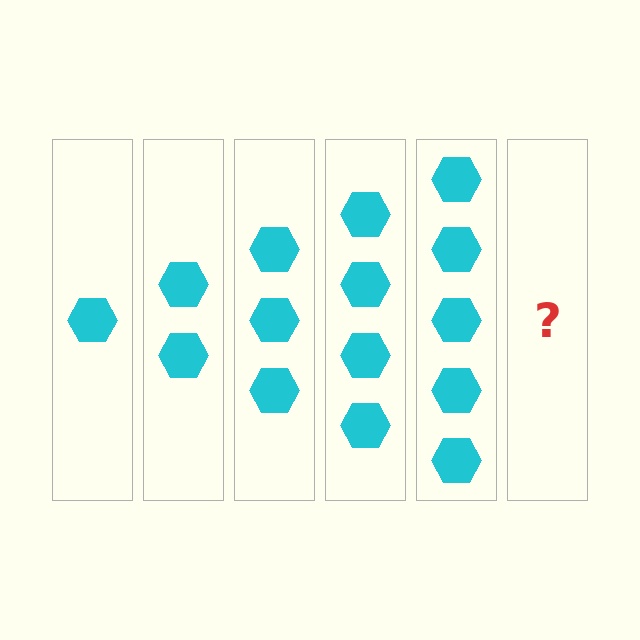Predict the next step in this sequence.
The next step is 6 hexagons.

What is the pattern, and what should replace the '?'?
The pattern is that each step adds one more hexagon. The '?' should be 6 hexagons.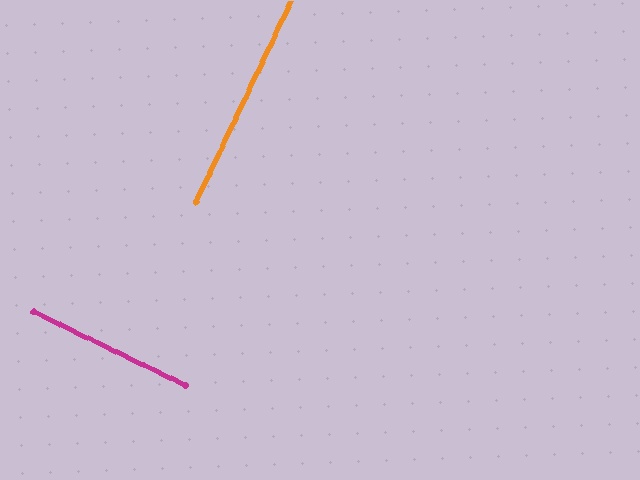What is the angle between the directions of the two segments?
Approximately 89 degrees.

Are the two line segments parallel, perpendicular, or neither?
Perpendicular — they meet at approximately 89°.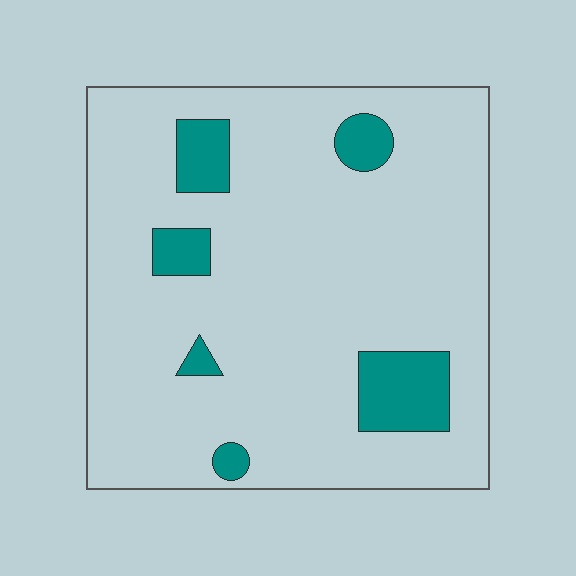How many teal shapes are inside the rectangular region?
6.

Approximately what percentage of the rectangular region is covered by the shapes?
Approximately 10%.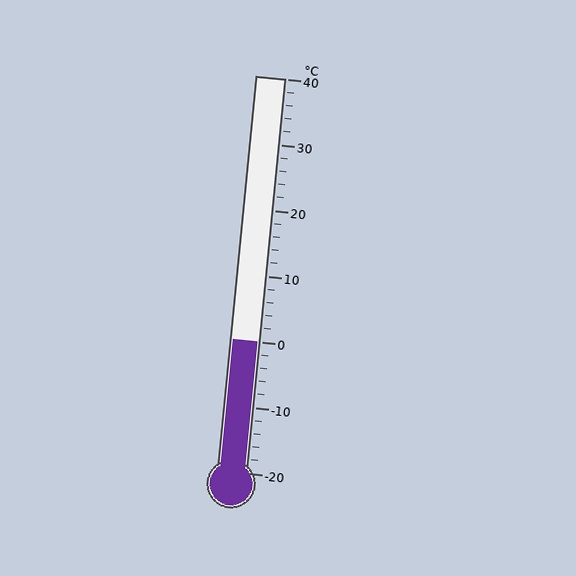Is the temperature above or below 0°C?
The temperature is at 0°C.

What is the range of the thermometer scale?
The thermometer scale ranges from -20°C to 40°C.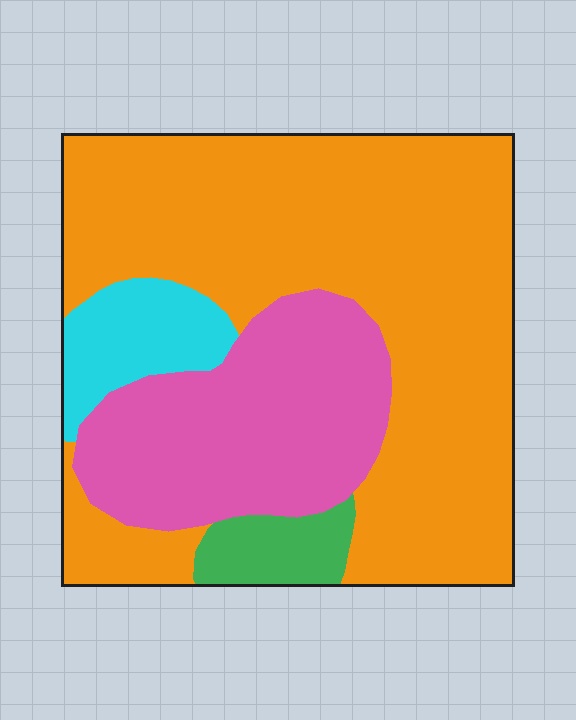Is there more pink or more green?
Pink.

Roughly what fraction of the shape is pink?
Pink covers 25% of the shape.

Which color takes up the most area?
Orange, at roughly 60%.